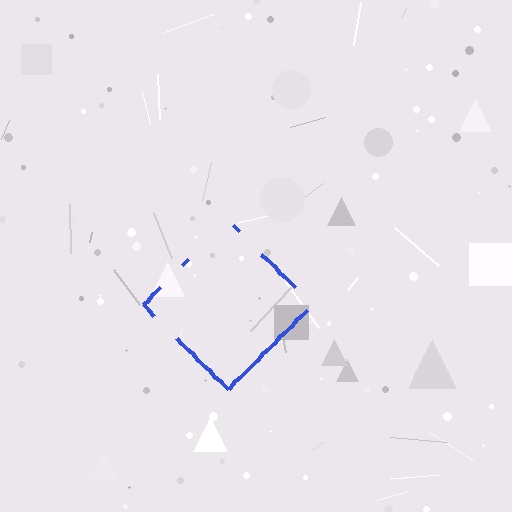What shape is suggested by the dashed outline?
The dashed outline suggests a diamond.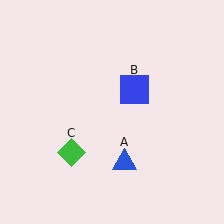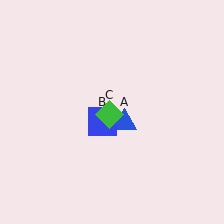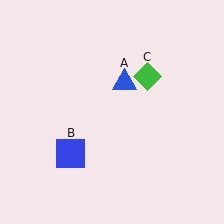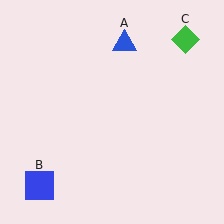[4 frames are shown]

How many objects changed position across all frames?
3 objects changed position: blue triangle (object A), blue square (object B), green diamond (object C).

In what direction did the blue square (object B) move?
The blue square (object B) moved down and to the left.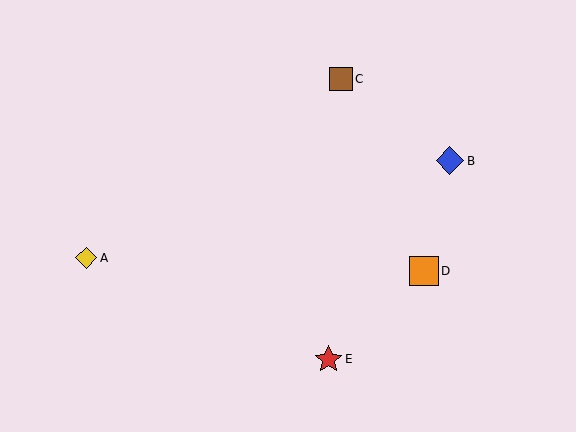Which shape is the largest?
The orange square (labeled D) is the largest.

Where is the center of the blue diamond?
The center of the blue diamond is at (450, 161).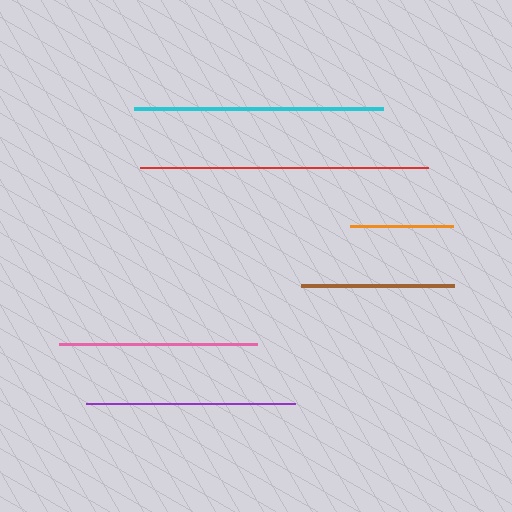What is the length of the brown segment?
The brown segment is approximately 154 pixels long.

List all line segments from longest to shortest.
From longest to shortest: red, cyan, purple, pink, brown, orange.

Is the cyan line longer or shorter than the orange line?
The cyan line is longer than the orange line.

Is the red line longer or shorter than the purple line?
The red line is longer than the purple line.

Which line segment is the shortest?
The orange line is the shortest at approximately 103 pixels.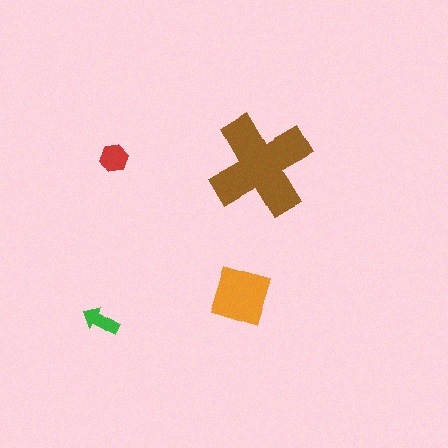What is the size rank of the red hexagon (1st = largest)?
3rd.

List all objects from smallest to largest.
The green arrow, the red hexagon, the orange diamond, the brown cross.